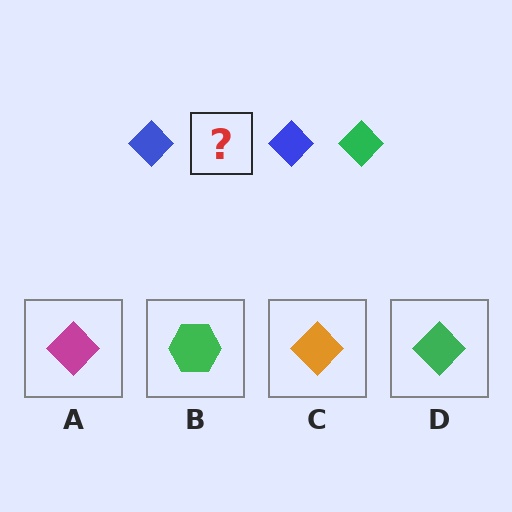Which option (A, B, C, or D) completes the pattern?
D.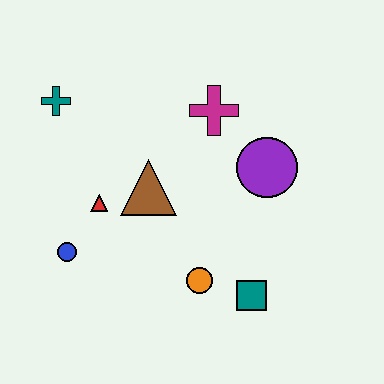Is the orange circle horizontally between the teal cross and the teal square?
Yes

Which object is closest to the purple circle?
The magenta cross is closest to the purple circle.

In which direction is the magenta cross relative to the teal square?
The magenta cross is above the teal square.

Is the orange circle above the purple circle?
No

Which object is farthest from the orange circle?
The teal cross is farthest from the orange circle.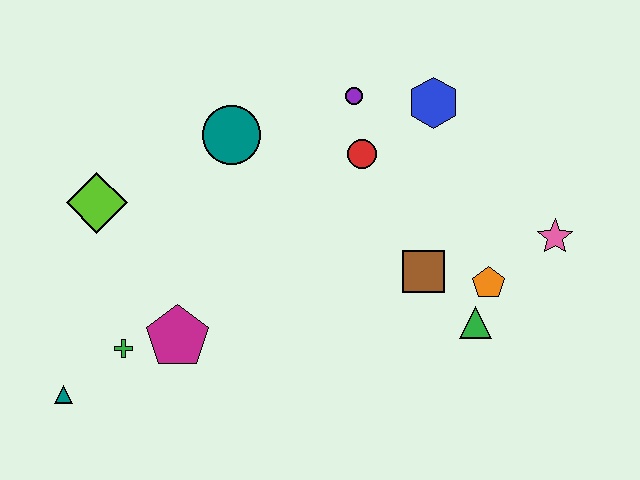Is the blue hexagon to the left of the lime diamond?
No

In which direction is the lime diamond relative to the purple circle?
The lime diamond is to the left of the purple circle.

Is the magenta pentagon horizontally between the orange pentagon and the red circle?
No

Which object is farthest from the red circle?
The teal triangle is farthest from the red circle.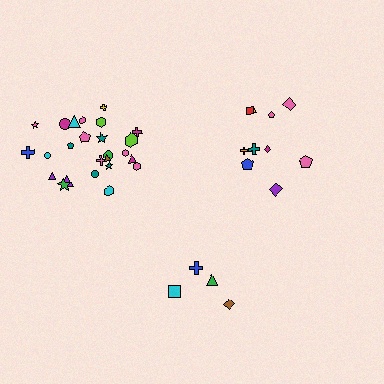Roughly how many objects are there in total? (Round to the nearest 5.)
Roughly 40 objects in total.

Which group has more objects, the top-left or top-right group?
The top-left group.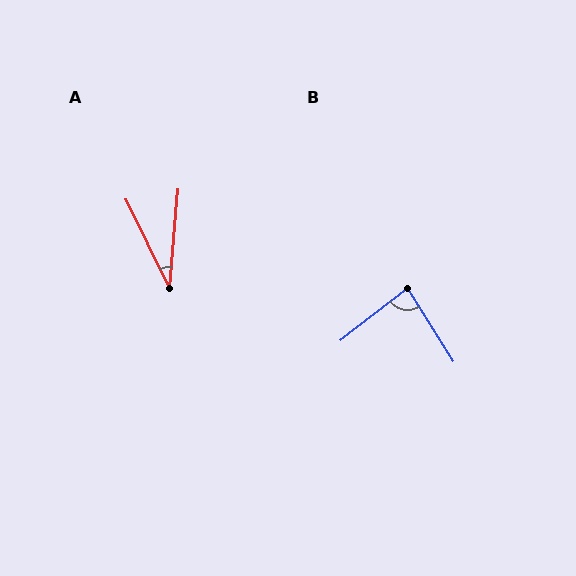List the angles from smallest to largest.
A (31°), B (85°).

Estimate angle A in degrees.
Approximately 31 degrees.